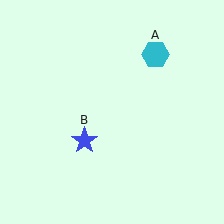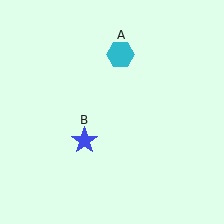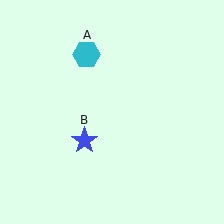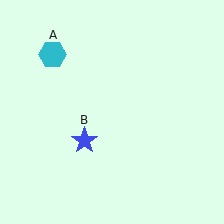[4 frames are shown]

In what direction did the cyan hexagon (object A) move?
The cyan hexagon (object A) moved left.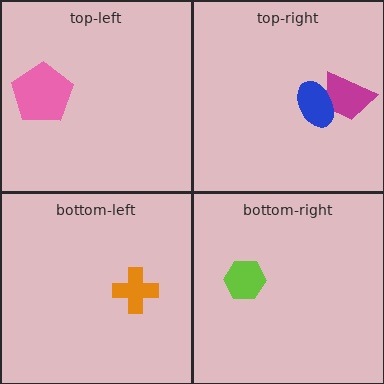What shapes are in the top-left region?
The pink pentagon.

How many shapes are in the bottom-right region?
1.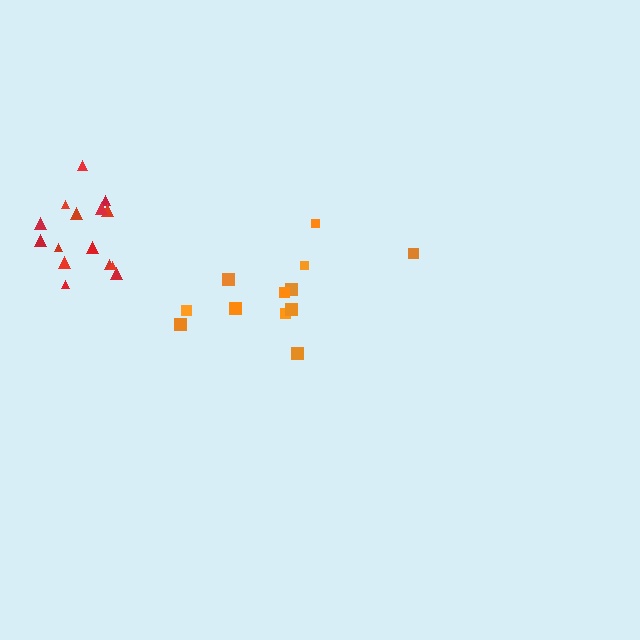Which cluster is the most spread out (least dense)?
Orange.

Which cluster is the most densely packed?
Red.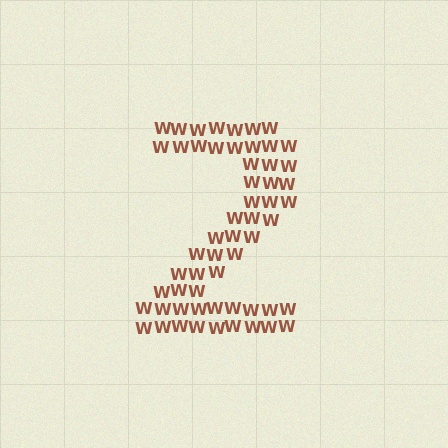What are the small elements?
The small elements are letter W's.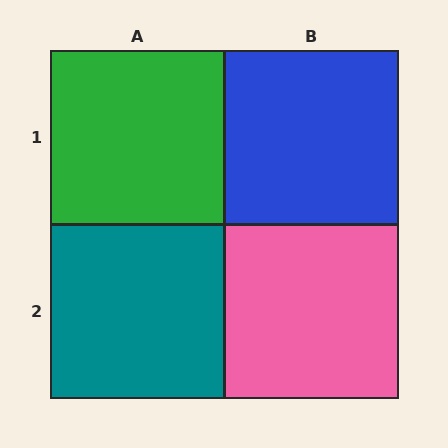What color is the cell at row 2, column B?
Pink.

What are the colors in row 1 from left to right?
Green, blue.